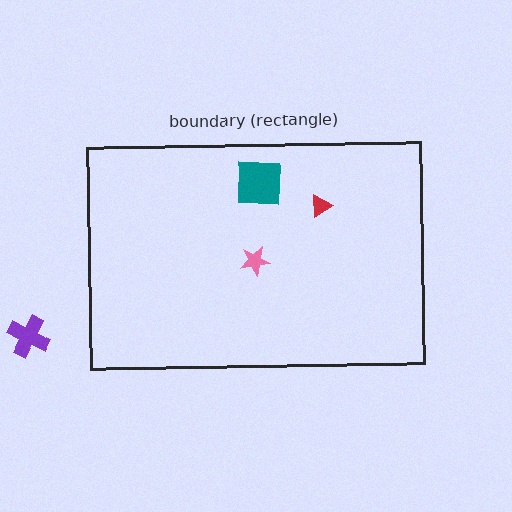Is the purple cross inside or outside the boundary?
Outside.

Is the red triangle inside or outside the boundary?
Inside.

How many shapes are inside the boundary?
3 inside, 1 outside.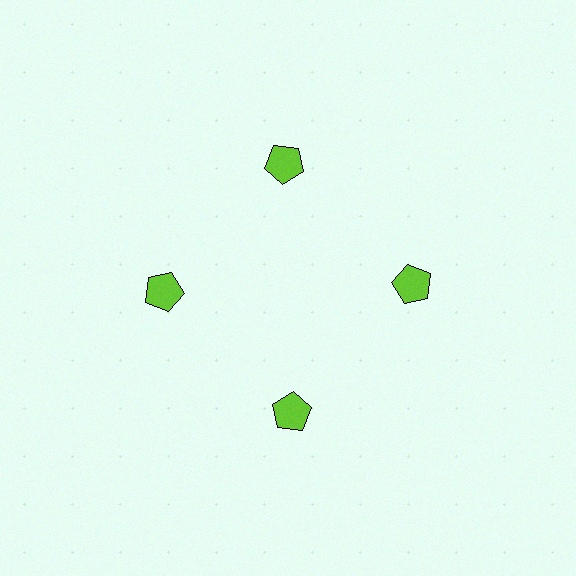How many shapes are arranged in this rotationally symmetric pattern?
There are 4 shapes, arranged in 4 groups of 1.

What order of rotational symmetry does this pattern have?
This pattern has 4-fold rotational symmetry.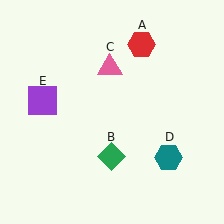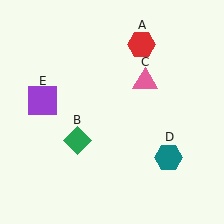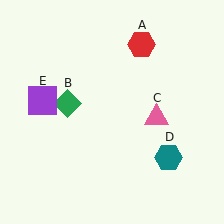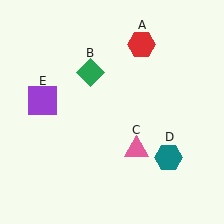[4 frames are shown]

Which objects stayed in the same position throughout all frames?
Red hexagon (object A) and teal hexagon (object D) and purple square (object E) remained stationary.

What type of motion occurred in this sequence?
The green diamond (object B), pink triangle (object C) rotated clockwise around the center of the scene.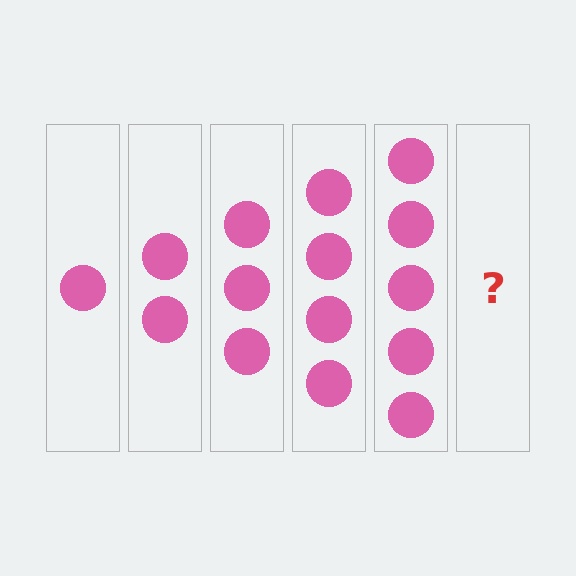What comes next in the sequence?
The next element should be 6 circles.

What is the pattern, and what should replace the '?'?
The pattern is that each step adds one more circle. The '?' should be 6 circles.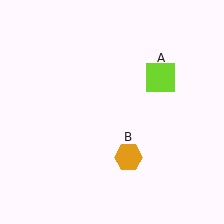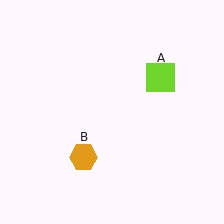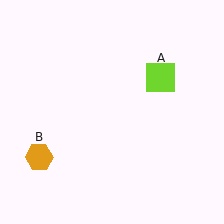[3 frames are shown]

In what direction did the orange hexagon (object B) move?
The orange hexagon (object B) moved left.